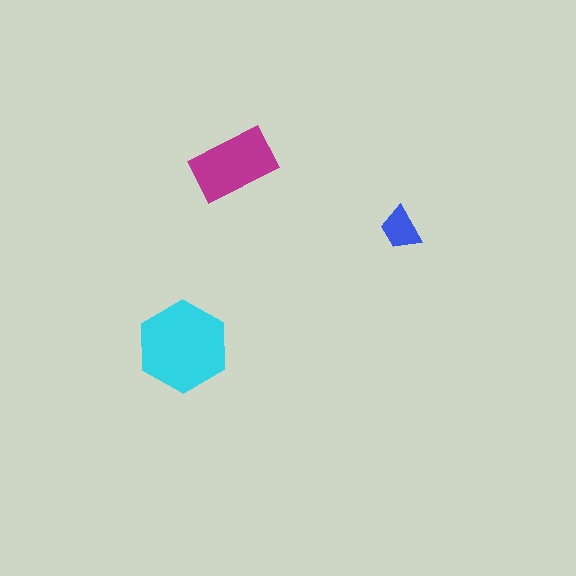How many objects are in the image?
There are 3 objects in the image.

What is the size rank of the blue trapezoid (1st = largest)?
3rd.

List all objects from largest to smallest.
The cyan hexagon, the magenta rectangle, the blue trapezoid.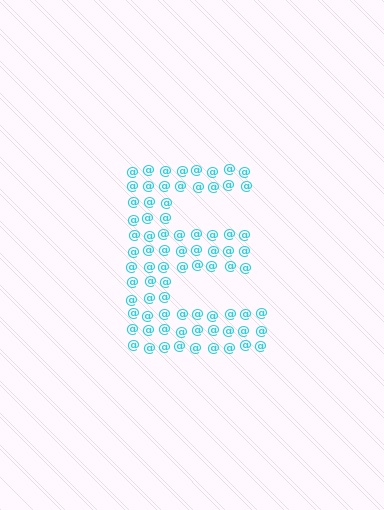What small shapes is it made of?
It is made of small at signs.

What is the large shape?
The large shape is the letter E.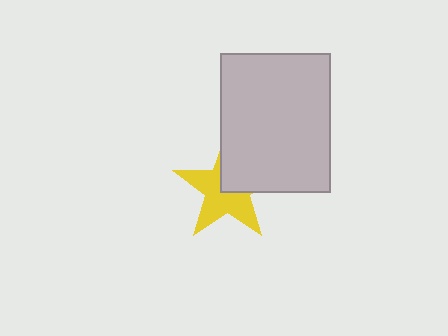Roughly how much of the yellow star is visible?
About half of it is visible (roughly 59%).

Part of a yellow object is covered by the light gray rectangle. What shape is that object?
It is a star.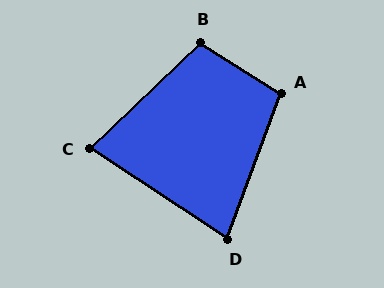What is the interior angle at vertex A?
Approximately 103 degrees (obtuse).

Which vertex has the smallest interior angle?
D, at approximately 77 degrees.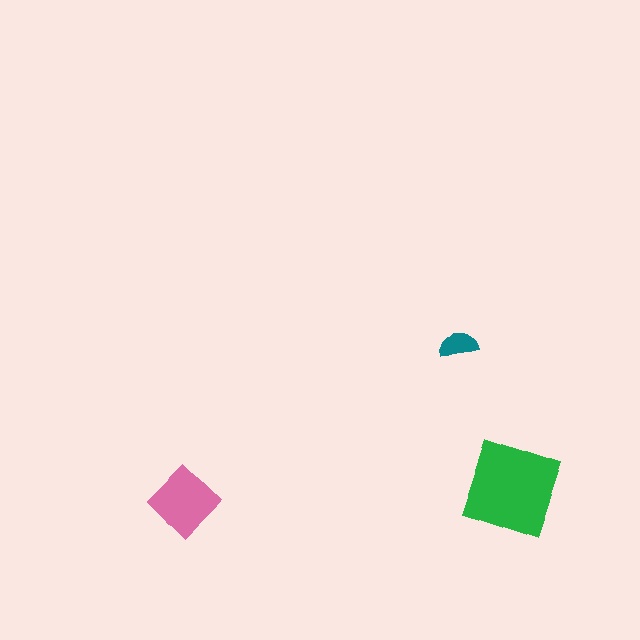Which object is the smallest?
The teal semicircle.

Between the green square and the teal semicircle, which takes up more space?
The green square.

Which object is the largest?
The green square.